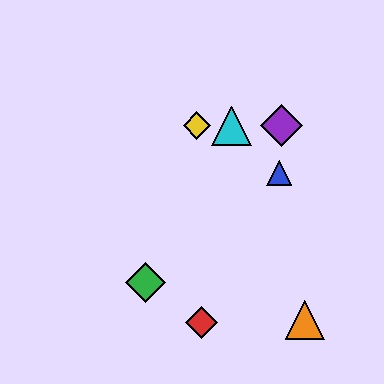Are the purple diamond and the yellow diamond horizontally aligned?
Yes, both are at y≈126.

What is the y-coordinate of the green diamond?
The green diamond is at y≈283.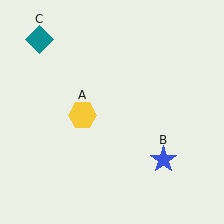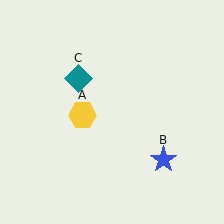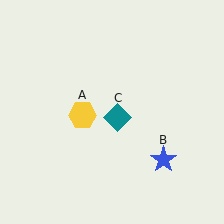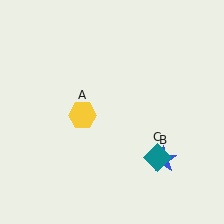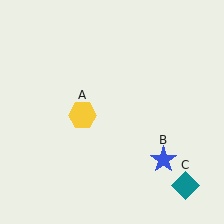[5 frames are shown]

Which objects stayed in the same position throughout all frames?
Yellow hexagon (object A) and blue star (object B) remained stationary.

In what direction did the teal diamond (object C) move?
The teal diamond (object C) moved down and to the right.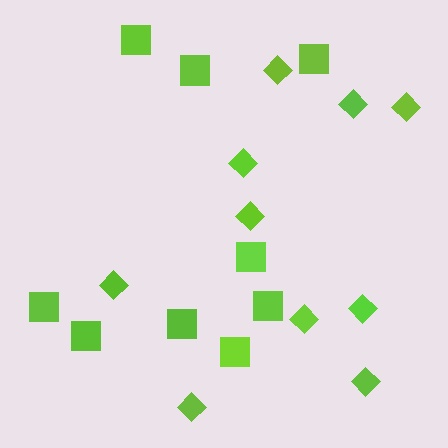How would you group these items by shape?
There are 2 groups: one group of squares (9) and one group of diamonds (10).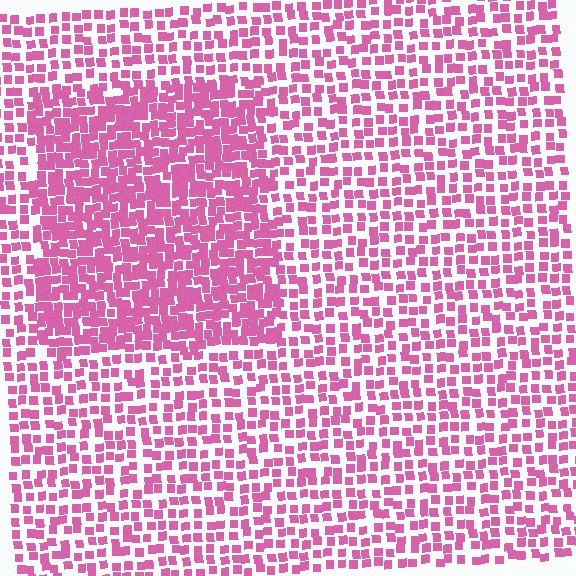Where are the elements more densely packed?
The elements are more densely packed inside the rectangle boundary.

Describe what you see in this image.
The image contains small pink elements arranged at two different densities. A rectangle-shaped region is visible where the elements are more densely packed than the surrounding area.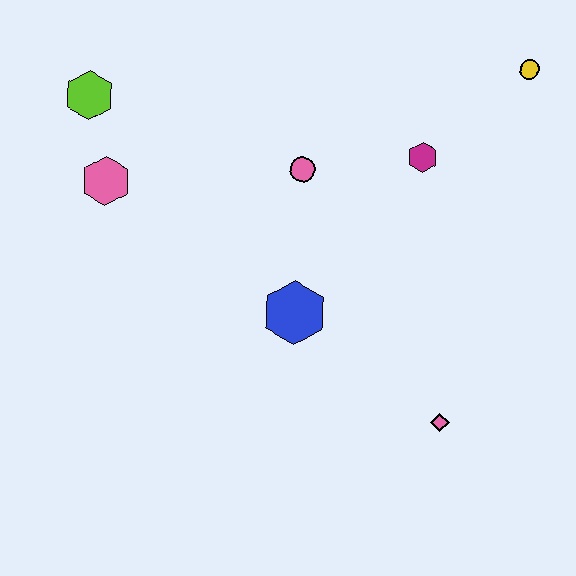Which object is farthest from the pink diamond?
The lime hexagon is farthest from the pink diamond.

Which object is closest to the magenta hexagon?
The pink circle is closest to the magenta hexagon.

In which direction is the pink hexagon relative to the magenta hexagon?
The pink hexagon is to the left of the magenta hexagon.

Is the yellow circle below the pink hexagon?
No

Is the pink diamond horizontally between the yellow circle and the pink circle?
Yes